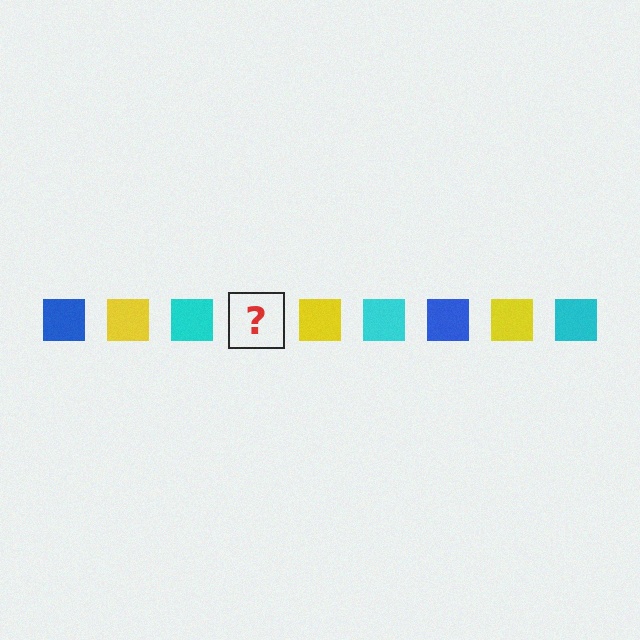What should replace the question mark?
The question mark should be replaced with a blue square.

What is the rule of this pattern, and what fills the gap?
The rule is that the pattern cycles through blue, yellow, cyan squares. The gap should be filled with a blue square.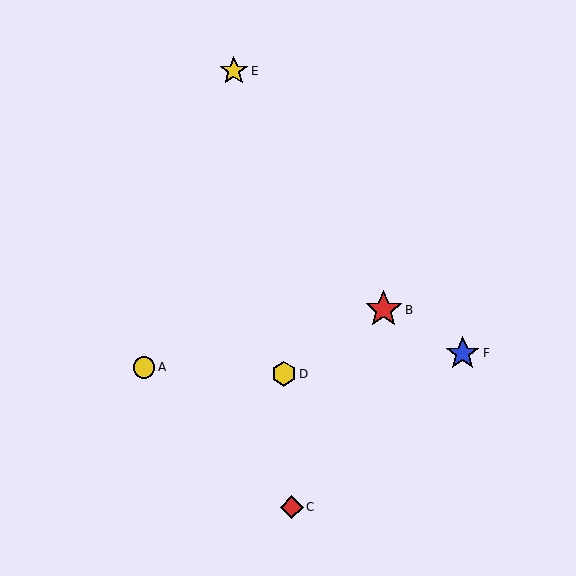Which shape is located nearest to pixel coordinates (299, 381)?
The yellow hexagon (labeled D) at (284, 374) is nearest to that location.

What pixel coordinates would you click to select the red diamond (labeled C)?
Click at (292, 507) to select the red diamond C.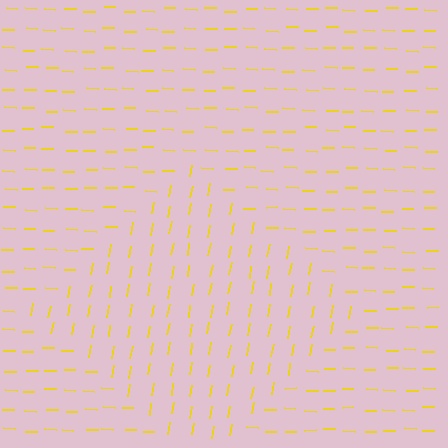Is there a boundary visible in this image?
Yes, there is a texture boundary formed by a change in line orientation.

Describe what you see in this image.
The image is filled with small yellow line segments. A diamond region in the image has lines oriented differently from the surrounding lines, creating a visible texture boundary.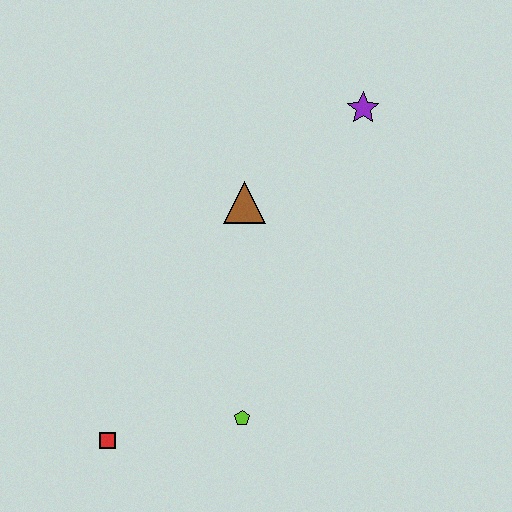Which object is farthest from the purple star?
The red square is farthest from the purple star.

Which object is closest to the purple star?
The brown triangle is closest to the purple star.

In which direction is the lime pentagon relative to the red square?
The lime pentagon is to the right of the red square.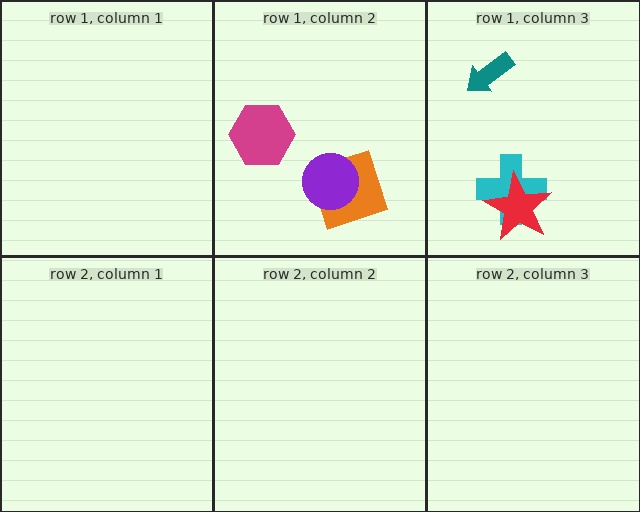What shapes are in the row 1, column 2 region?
The magenta hexagon, the orange square, the purple circle.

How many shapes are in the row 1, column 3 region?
3.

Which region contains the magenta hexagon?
The row 1, column 2 region.